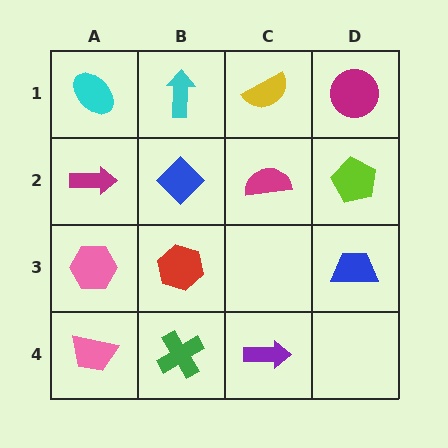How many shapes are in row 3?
3 shapes.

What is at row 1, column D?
A magenta circle.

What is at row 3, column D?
A blue trapezoid.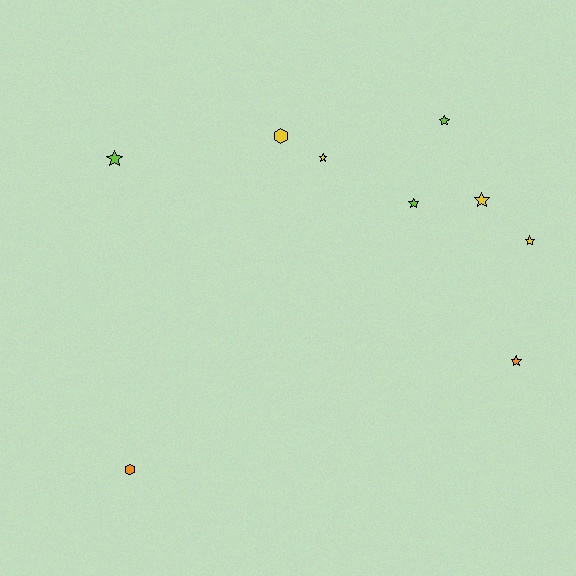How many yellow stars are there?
There are 3 yellow stars.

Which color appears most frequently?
Yellow, with 4 objects.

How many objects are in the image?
There are 9 objects.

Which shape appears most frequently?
Star, with 7 objects.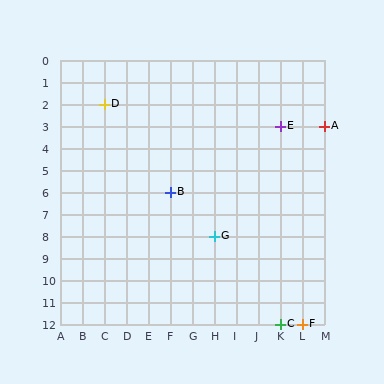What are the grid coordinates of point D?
Point D is at grid coordinates (C, 2).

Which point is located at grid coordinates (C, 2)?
Point D is at (C, 2).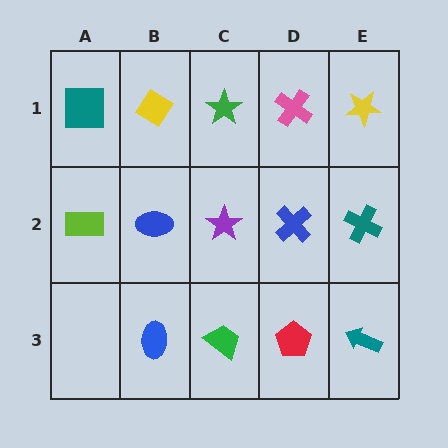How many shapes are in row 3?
4 shapes.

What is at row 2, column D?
A blue cross.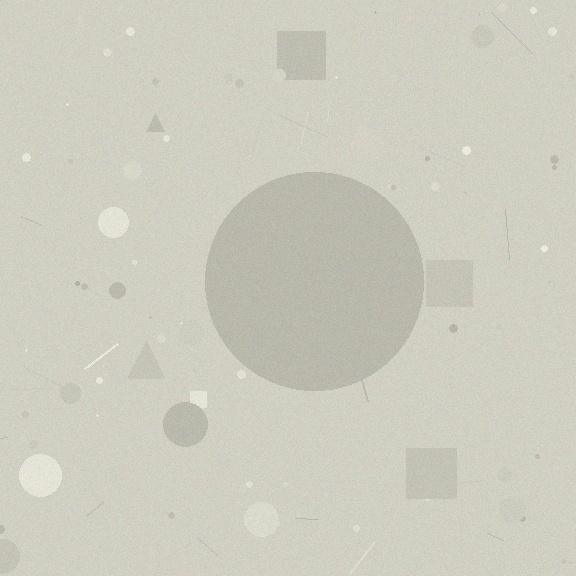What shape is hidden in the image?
A circle is hidden in the image.